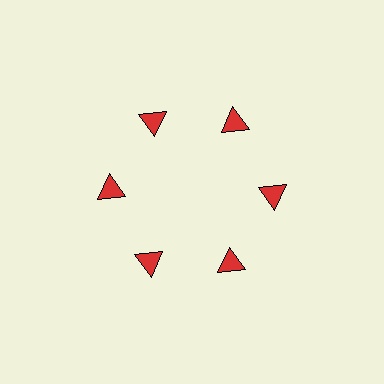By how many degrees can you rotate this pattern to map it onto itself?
The pattern maps onto itself every 60 degrees of rotation.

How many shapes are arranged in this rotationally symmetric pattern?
There are 6 shapes, arranged in 6 groups of 1.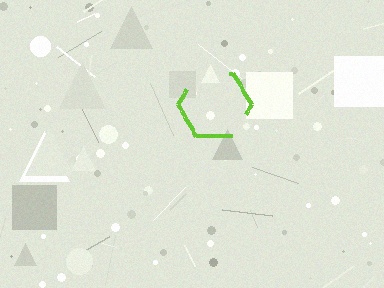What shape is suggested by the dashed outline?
The dashed outline suggests a hexagon.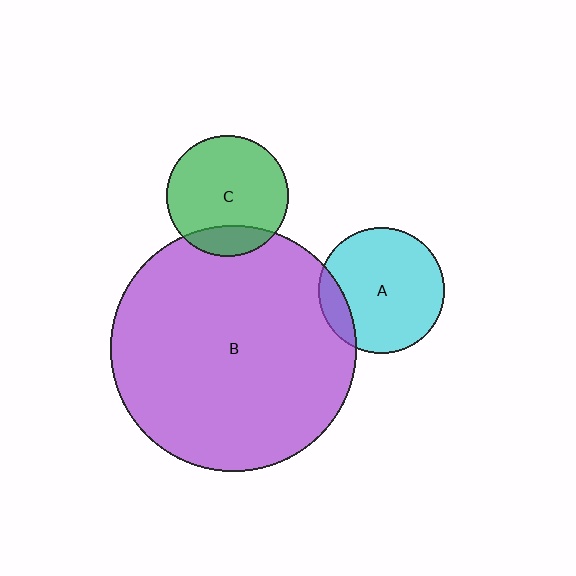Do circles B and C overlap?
Yes.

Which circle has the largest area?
Circle B (purple).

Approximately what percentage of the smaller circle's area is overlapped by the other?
Approximately 15%.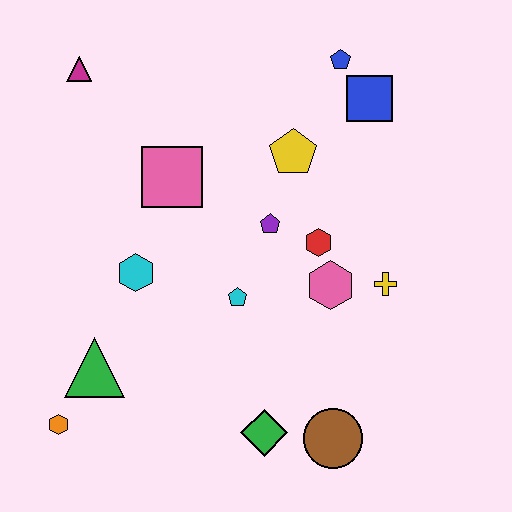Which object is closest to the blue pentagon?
The blue square is closest to the blue pentagon.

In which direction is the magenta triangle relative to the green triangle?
The magenta triangle is above the green triangle.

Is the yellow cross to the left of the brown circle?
No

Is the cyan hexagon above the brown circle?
Yes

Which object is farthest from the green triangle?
The blue pentagon is farthest from the green triangle.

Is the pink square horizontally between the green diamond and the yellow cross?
No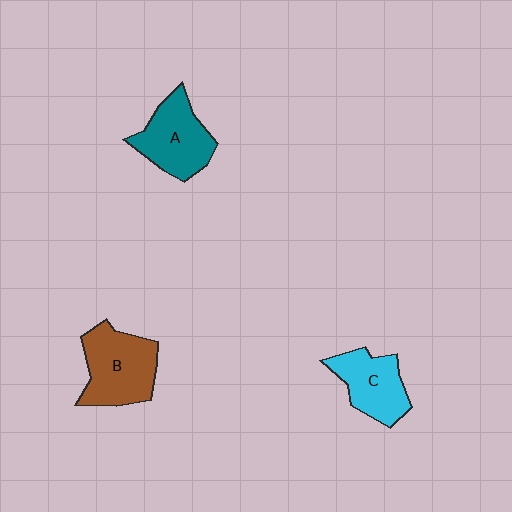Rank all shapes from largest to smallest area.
From largest to smallest: B (brown), A (teal), C (cyan).